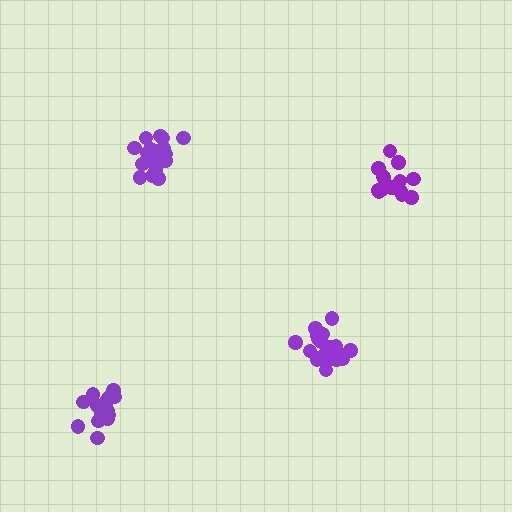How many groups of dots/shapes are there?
There are 4 groups.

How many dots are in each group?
Group 1: 18 dots, Group 2: 20 dots, Group 3: 19 dots, Group 4: 18 dots (75 total).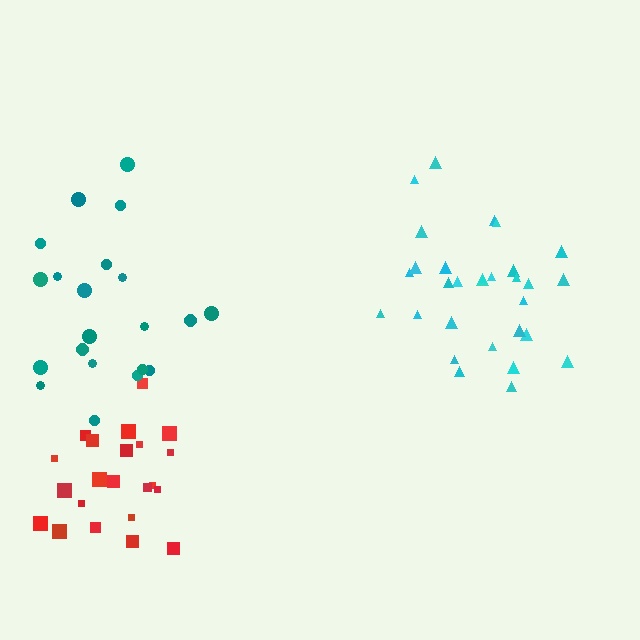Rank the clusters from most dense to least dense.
cyan, red, teal.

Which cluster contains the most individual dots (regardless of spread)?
Cyan (30).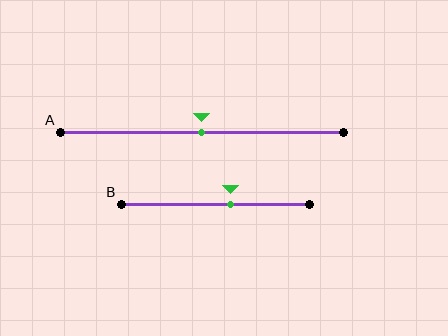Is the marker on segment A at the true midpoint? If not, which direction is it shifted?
Yes, the marker on segment A is at the true midpoint.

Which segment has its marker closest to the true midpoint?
Segment A has its marker closest to the true midpoint.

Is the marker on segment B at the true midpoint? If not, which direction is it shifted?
No, the marker on segment B is shifted to the right by about 8% of the segment length.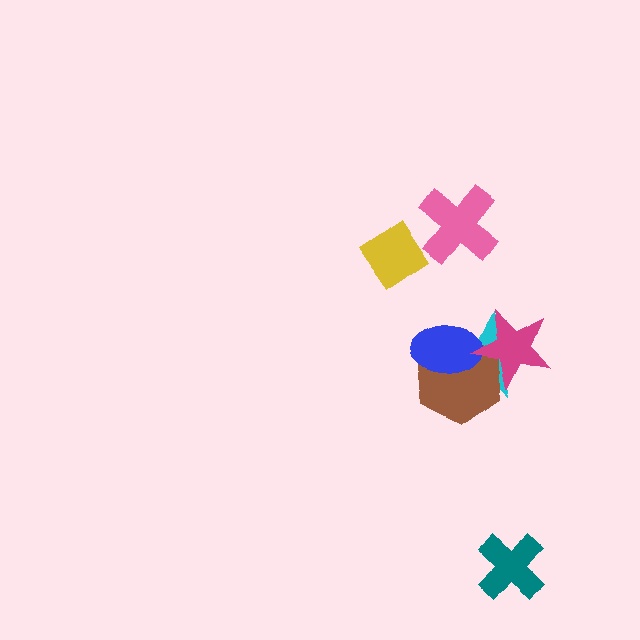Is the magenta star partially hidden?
No, no other shape covers it.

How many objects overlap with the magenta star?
3 objects overlap with the magenta star.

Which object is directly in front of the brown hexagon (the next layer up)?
The blue ellipse is directly in front of the brown hexagon.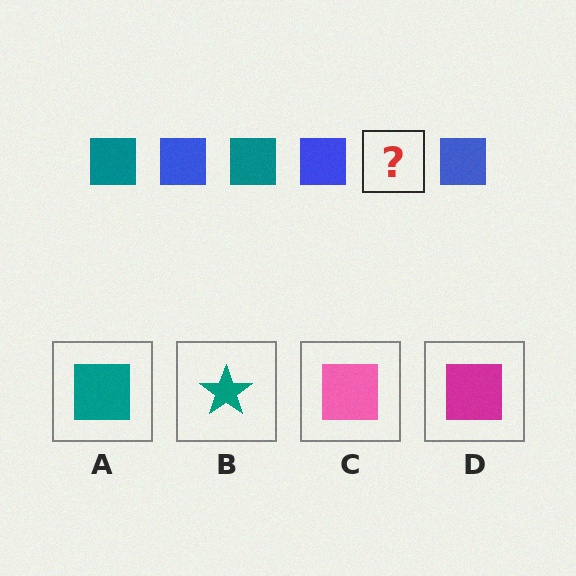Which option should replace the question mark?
Option A.